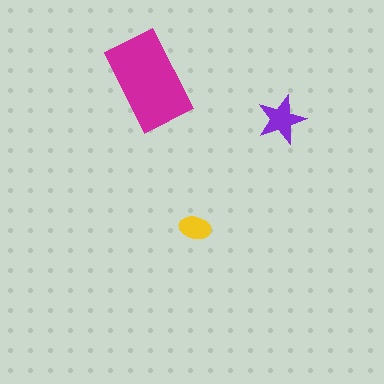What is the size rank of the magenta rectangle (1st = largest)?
1st.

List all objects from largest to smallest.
The magenta rectangle, the purple star, the yellow ellipse.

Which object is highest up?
The magenta rectangle is topmost.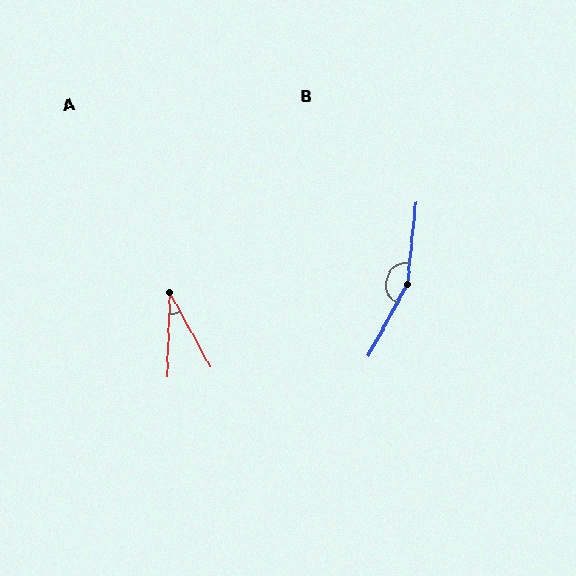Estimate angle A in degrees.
Approximately 30 degrees.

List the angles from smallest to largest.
A (30°), B (158°).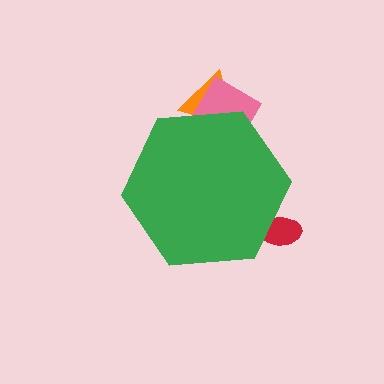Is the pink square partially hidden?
Yes, the pink square is partially hidden behind the green hexagon.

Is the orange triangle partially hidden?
Yes, the orange triangle is partially hidden behind the green hexagon.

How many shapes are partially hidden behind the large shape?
3 shapes are partially hidden.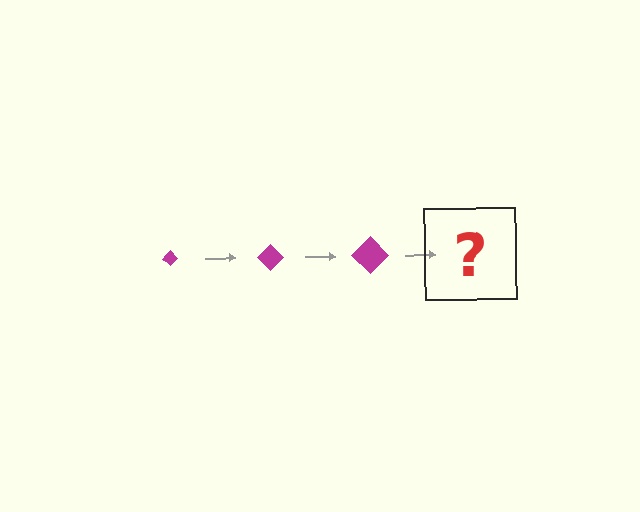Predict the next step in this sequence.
The next step is a magenta diamond, larger than the previous one.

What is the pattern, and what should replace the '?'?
The pattern is that the diamond gets progressively larger each step. The '?' should be a magenta diamond, larger than the previous one.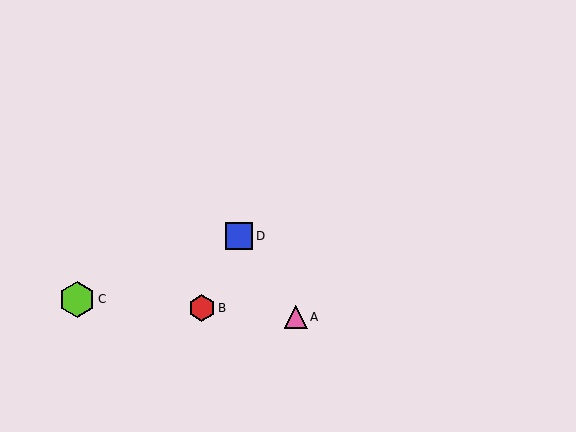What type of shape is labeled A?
Shape A is a pink triangle.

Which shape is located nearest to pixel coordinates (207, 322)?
The red hexagon (labeled B) at (202, 308) is nearest to that location.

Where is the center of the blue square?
The center of the blue square is at (239, 236).